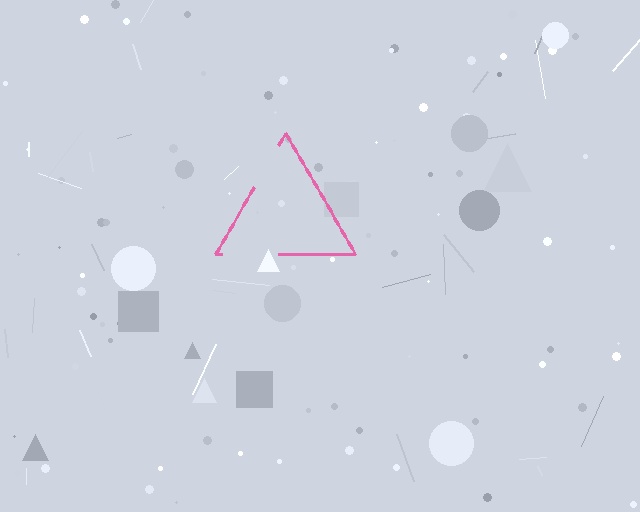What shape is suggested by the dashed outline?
The dashed outline suggests a triangle.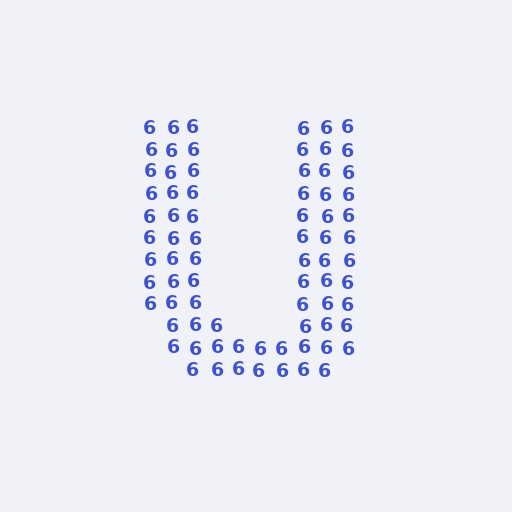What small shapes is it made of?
It is made of small digit 6's.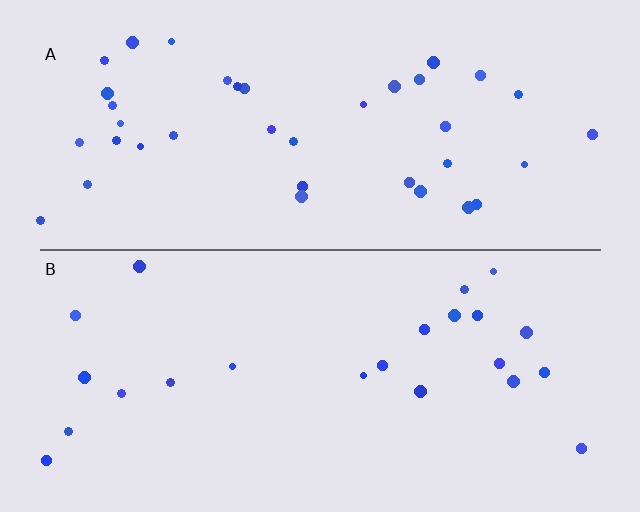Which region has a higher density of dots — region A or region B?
A (the top).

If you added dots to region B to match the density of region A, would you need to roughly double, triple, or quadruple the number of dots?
Approximately double.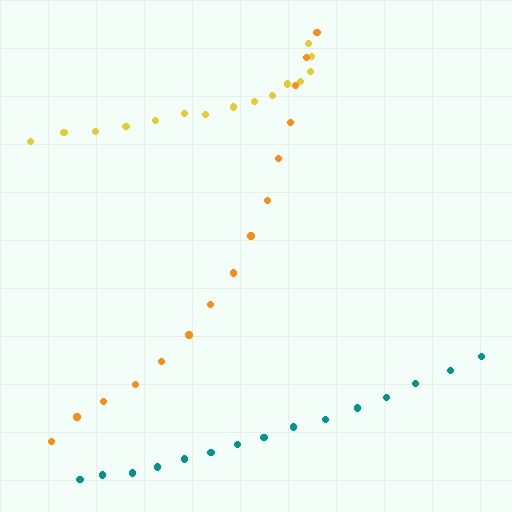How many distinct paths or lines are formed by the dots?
There are 3 distinct paths.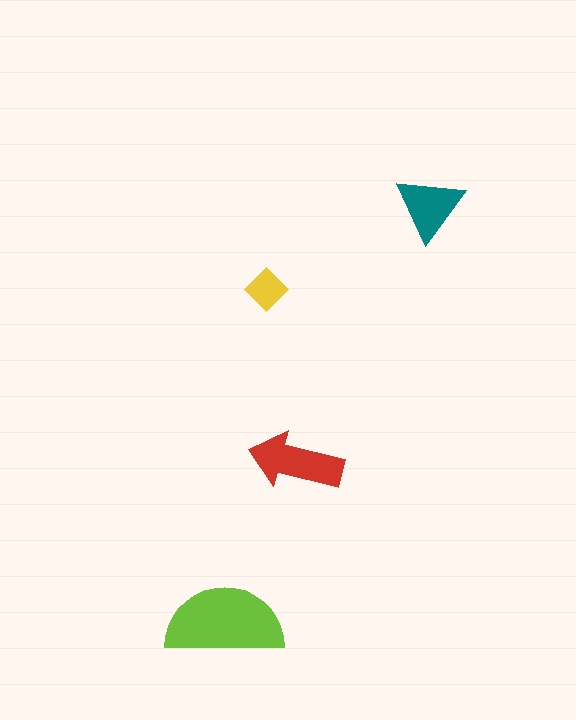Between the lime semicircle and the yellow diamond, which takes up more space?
The lime semicircle.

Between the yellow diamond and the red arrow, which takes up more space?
The red arrow.